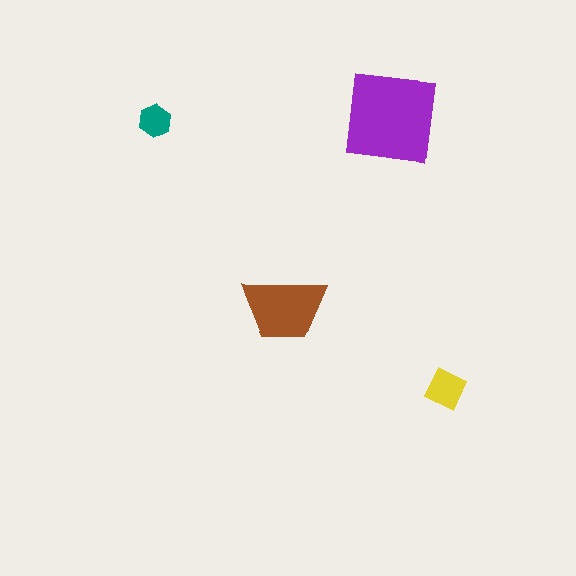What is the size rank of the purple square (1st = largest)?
1st.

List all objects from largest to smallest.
The purple square, the brown trapezoid, the yellow diamond, the teal hexagon.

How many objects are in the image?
There are 4 objects in the image.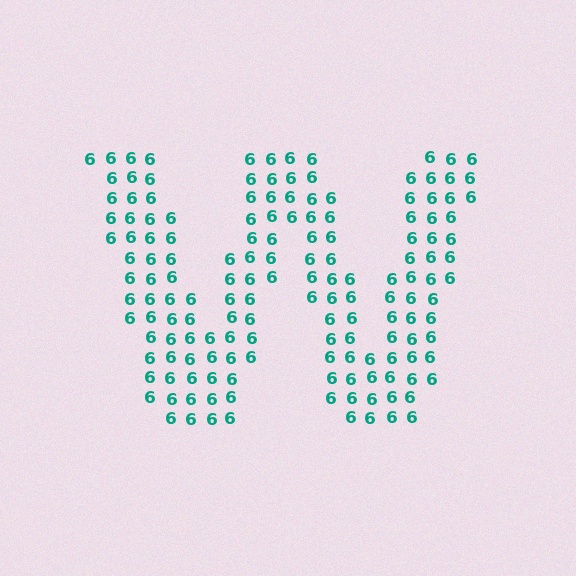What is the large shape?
The large shape is the letter W.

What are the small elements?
The small elements are digit 6's.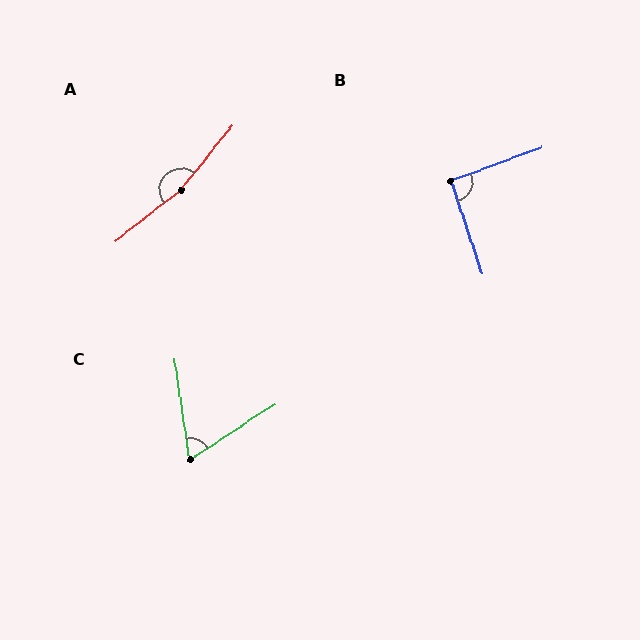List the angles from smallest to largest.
C (65°), B (91°), A (166°).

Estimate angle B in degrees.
Approximately 91 degrees.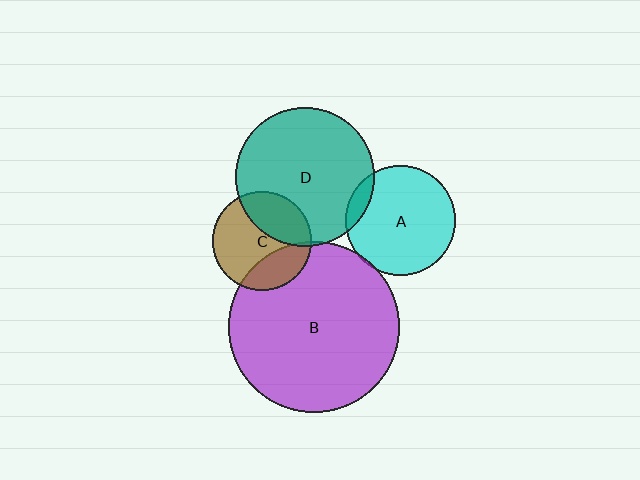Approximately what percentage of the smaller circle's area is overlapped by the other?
Approximately 10%.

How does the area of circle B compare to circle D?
Approximately 1.5 times.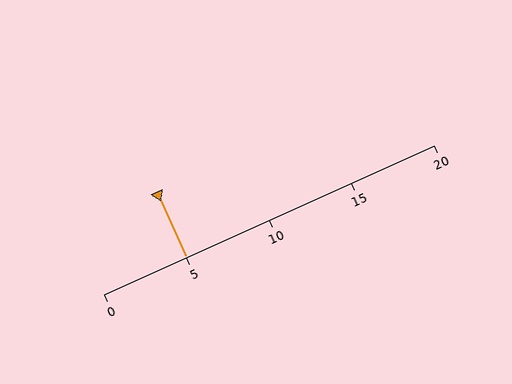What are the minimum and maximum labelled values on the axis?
The axis runs from 0 to 20.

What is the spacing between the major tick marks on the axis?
The major ticks are spaced 5 apart.